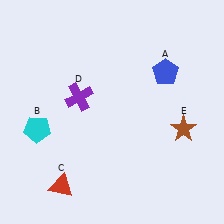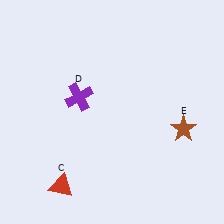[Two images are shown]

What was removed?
The cyan pentagon (B), the blue pentagon (A) were removed in Image 2.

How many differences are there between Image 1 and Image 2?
There are 2 differences between the two images.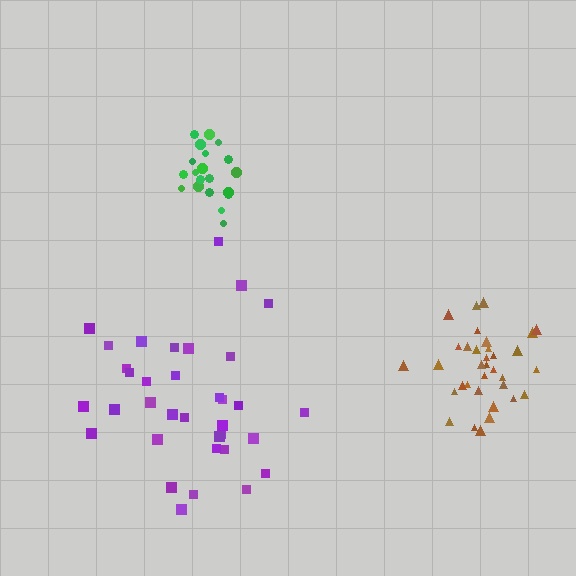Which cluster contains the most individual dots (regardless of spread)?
Purple (35).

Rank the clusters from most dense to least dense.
green, brown, purple.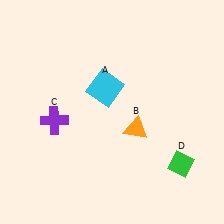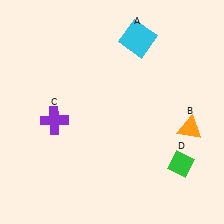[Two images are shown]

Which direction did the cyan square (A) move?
The cyan square (A) moved up.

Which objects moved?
The objects that moved are: the cyan square (A), the orange triangle (B).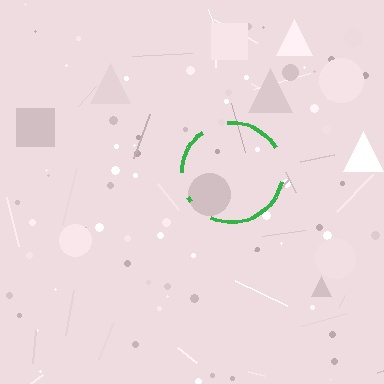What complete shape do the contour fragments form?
The contour fragments form a circle.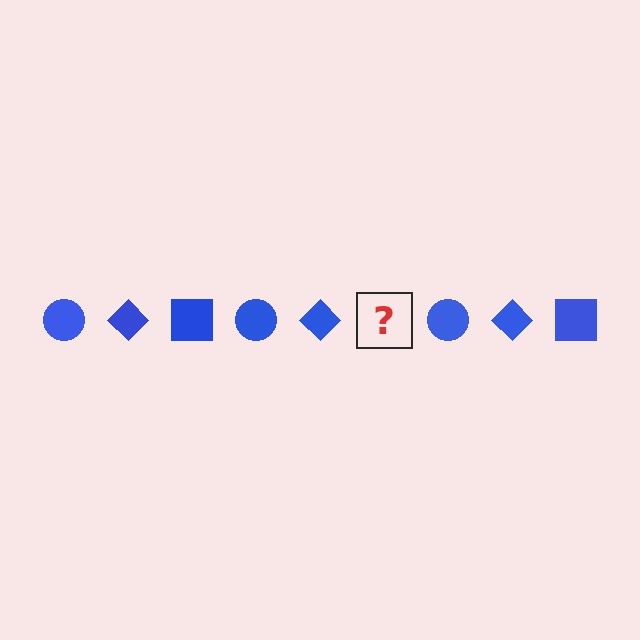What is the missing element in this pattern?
The missing element is a blue square.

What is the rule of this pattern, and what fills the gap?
The rule is that the pattern cycles through circle, diamond, square shapes in blue. The gap should be filled with a blue square.